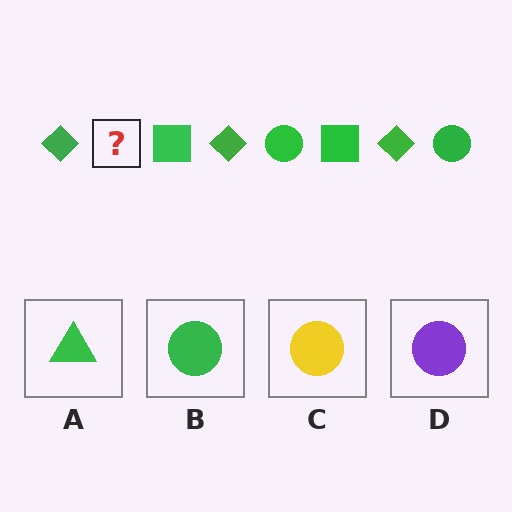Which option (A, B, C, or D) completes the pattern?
B.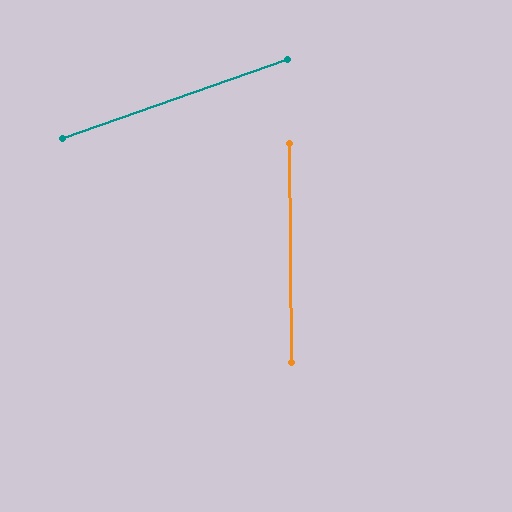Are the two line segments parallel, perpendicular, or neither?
Neither parallel nor perpendicular — they differ by about 71°.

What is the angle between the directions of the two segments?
Approximately 71 degrees.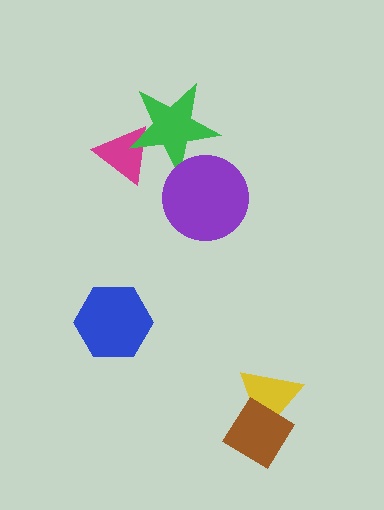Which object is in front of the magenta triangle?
The green star is in front of the magenta triangle.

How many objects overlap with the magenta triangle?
1 object overlaps with the magenta triangle.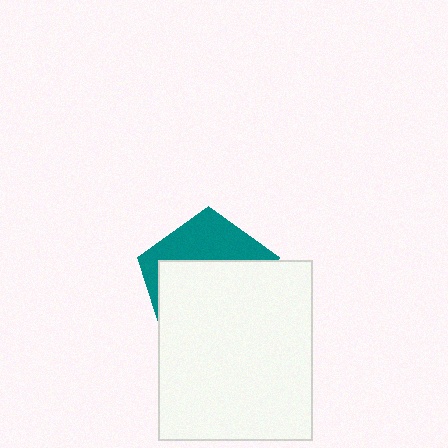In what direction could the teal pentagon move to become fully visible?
The teal pentagon could move up. That would shift it out from behind the white rectangle entirely.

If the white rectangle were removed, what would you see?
You would see the complete teal pentagon.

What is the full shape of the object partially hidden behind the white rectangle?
The partially hidden object is a teal pentagon.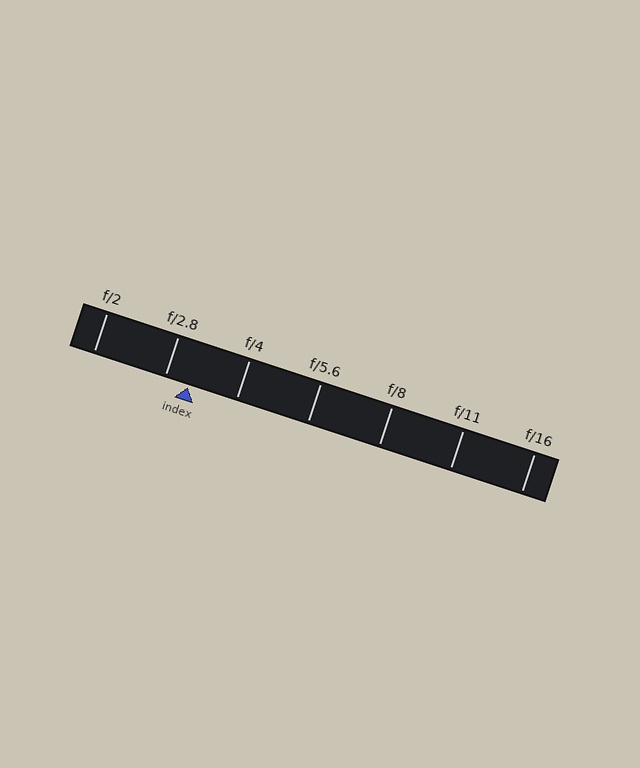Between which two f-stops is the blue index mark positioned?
The index mark is between f/2.8 and f/4.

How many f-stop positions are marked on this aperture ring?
There are 7 f-stop positions marked.